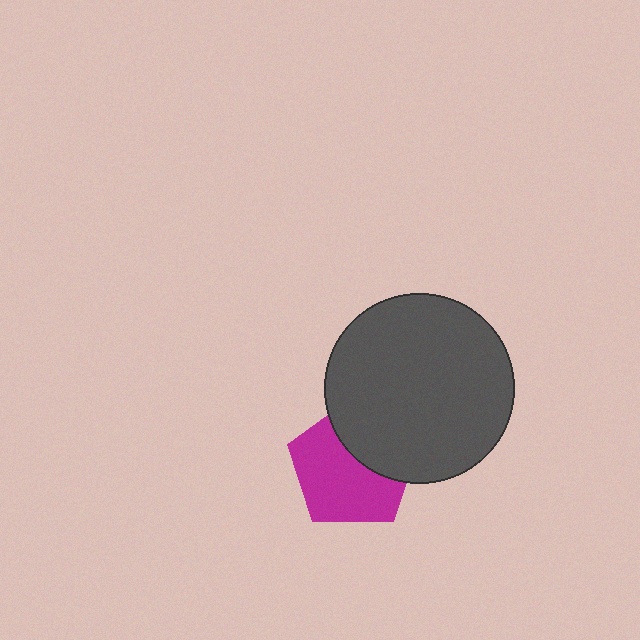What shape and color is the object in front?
The object in front is a dark gray circle.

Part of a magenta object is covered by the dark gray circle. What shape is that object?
It is a pentagon.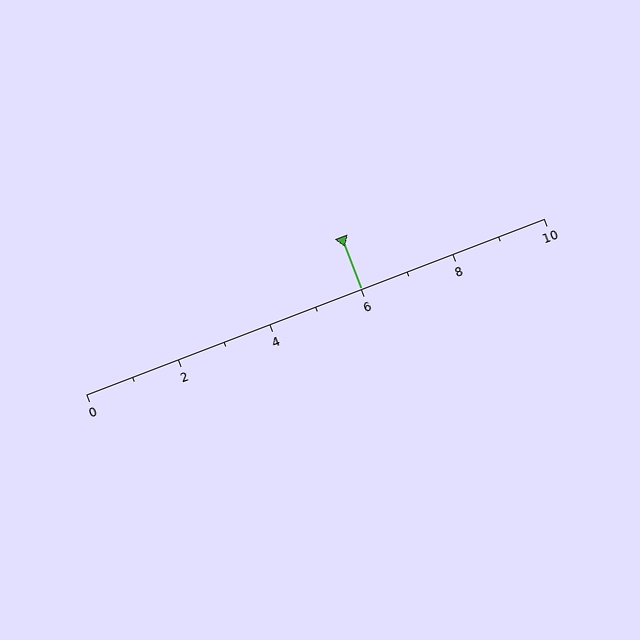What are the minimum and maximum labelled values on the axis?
The axis runs from 0 to 10.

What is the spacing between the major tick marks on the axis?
The major ticks are spaced 2 apart.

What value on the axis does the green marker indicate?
The marker indicates approximately 6.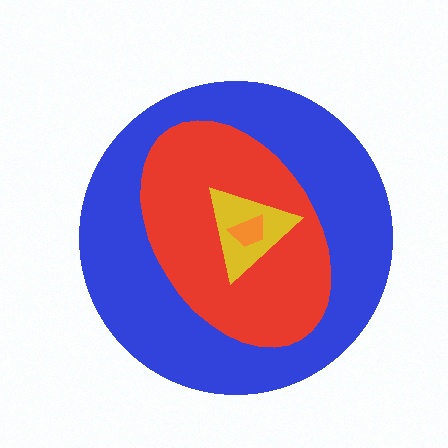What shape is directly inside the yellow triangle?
The orange trapezoid.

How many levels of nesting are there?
4.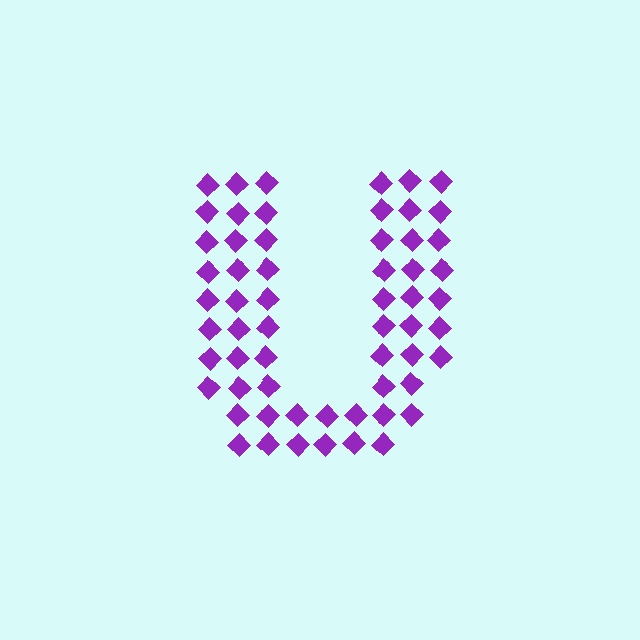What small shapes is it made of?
It is made of small diamonds.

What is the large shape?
The large shape is the letter U.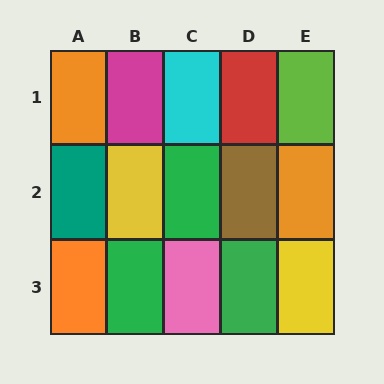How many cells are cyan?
1 cell is cyan.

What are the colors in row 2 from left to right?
Teal, yellow, green, brown, orange.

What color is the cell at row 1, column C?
Cyan.